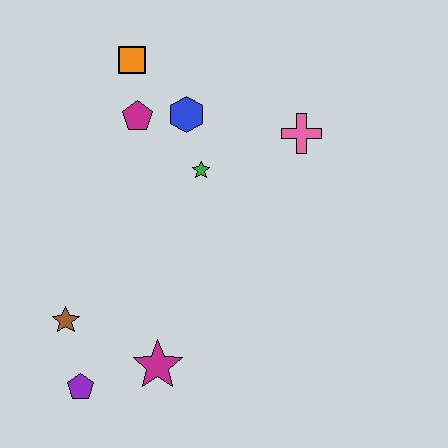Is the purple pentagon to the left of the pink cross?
Yes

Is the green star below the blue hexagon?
Yes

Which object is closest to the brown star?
The purple pentagon is closest to the brown star.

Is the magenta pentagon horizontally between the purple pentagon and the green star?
Yes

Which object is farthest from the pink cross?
The purple pentagon is farthest from the pink cross.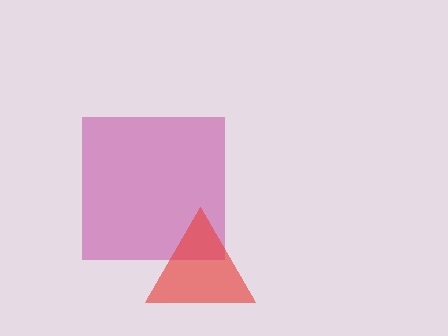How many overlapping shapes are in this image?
There are 2 overlapping shapes in the image.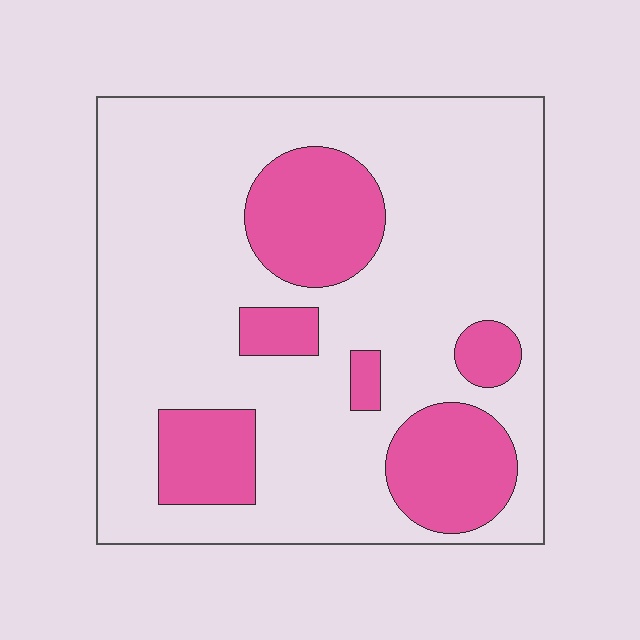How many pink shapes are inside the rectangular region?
6.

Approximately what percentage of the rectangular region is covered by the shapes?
Approximately 25%.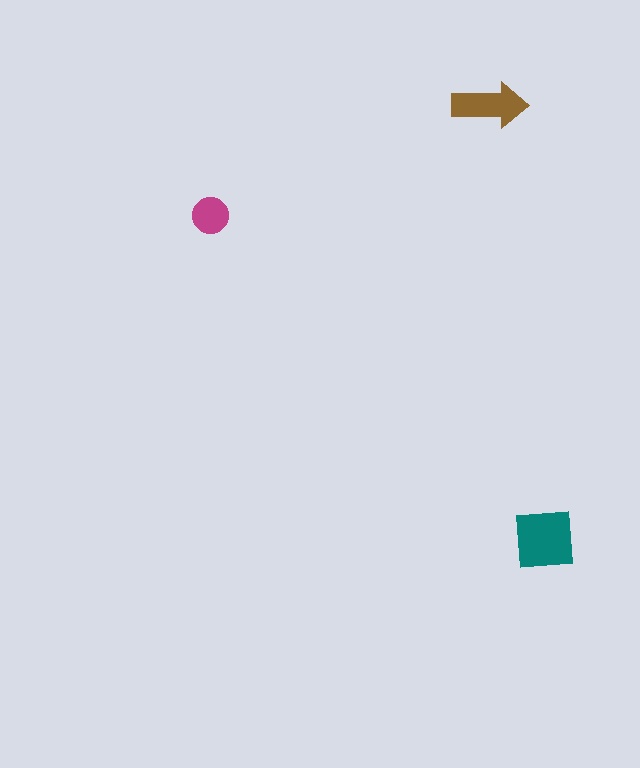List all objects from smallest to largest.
The magenta circle, the brown arrow, the teal square.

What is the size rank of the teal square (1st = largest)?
1st.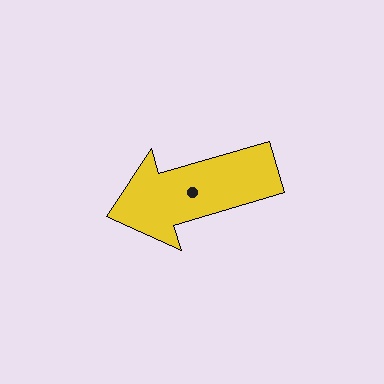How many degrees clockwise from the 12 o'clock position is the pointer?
Approximately 254 degrees.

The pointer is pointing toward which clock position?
Roughly 8 o'clock.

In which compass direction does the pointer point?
West.